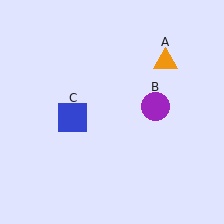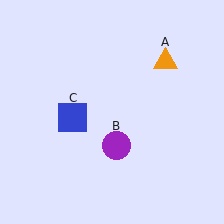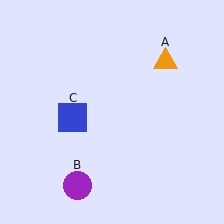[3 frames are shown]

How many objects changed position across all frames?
1 object changed position: purple circle (object B).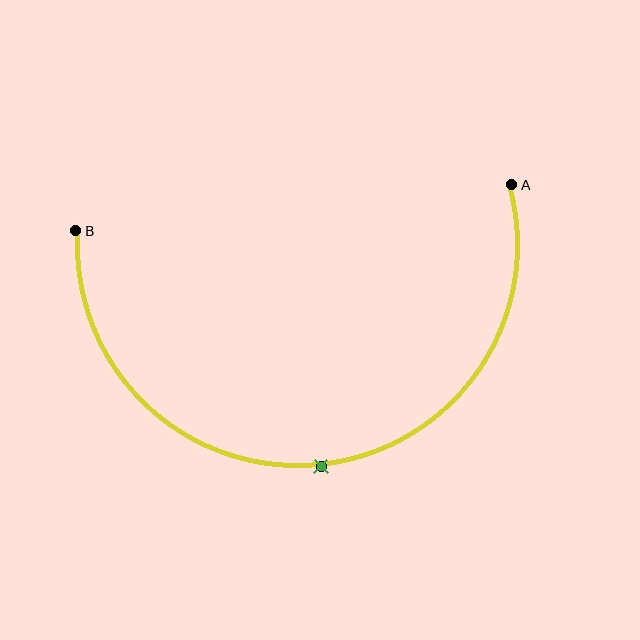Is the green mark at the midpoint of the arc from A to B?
Yes. The green mark lies on the arc at equal arc-length from both A and B — it is the arc midpoint.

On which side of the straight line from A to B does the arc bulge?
The arc bulges below the straight line connecting A and B.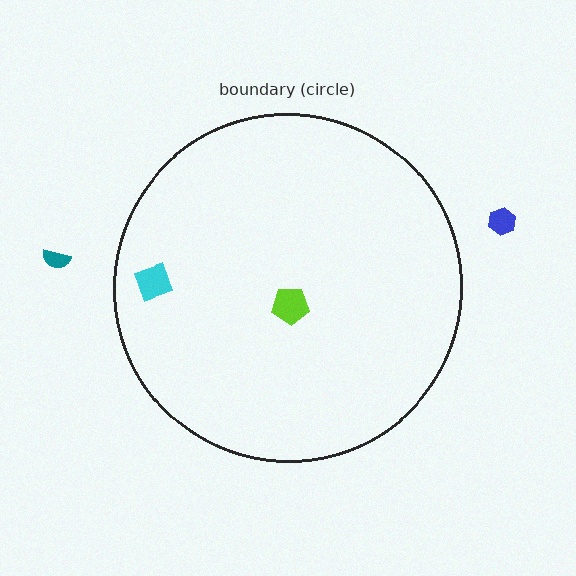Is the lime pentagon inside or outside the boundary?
Inside.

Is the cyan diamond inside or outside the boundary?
Inside.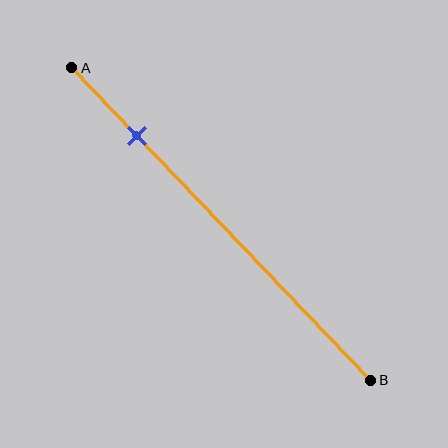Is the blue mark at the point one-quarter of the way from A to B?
No, the mark is at about 20% from A, not at the 25% one-quarter point.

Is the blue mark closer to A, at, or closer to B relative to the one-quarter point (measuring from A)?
The blue mark is closer to point A than the one-quarter point of segment AB.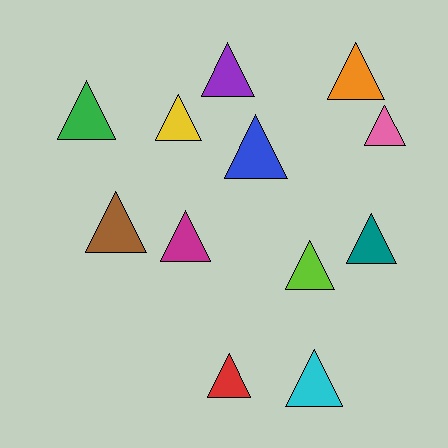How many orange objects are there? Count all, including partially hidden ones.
There is 1 orange object.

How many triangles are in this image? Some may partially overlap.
There are 12 triangles.